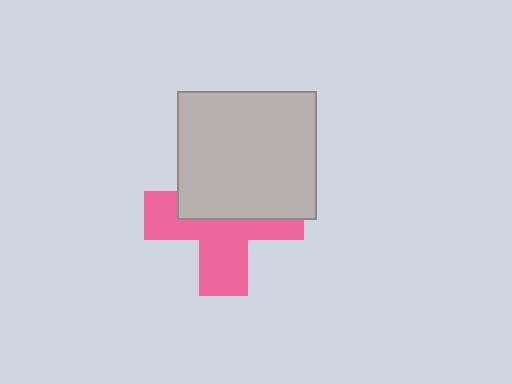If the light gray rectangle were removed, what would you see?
You would see the complete pink cross.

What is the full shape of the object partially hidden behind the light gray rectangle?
The partially hidden object is a pink cross.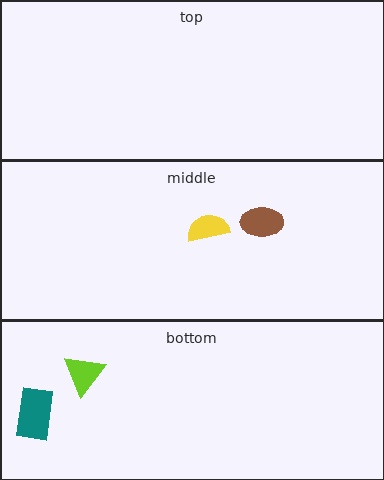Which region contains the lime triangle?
The bottom region.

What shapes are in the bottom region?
The lime triangle, the teal rectangle.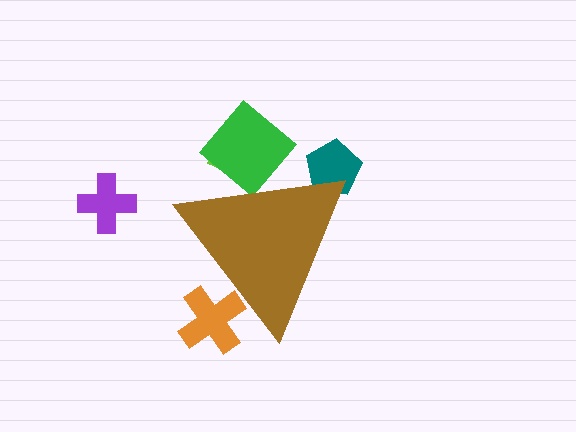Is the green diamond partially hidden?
Yes, the green diamond is partially hidden behind the brown triangle.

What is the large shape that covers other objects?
A brown triangle.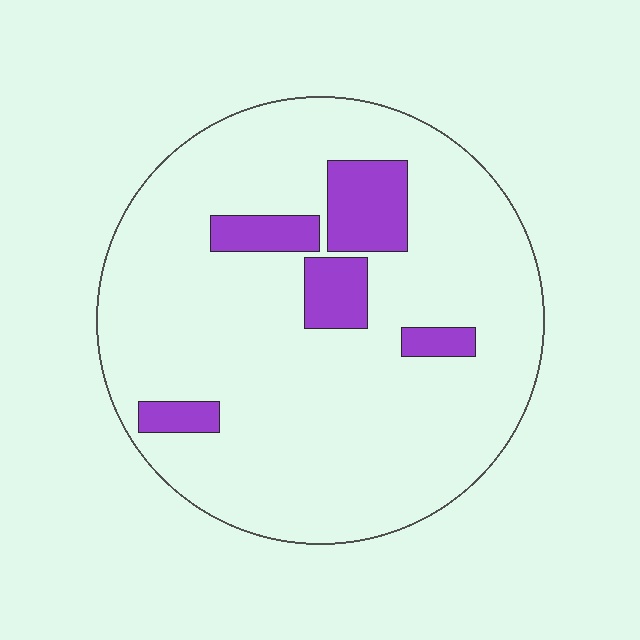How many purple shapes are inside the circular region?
5.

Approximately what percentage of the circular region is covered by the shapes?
Approximately 15%.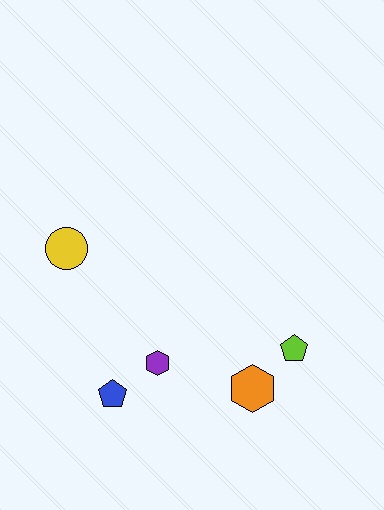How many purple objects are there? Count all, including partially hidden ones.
There is 1 purple object.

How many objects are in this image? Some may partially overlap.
There are 5 objects.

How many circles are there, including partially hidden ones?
There is 1 circle.